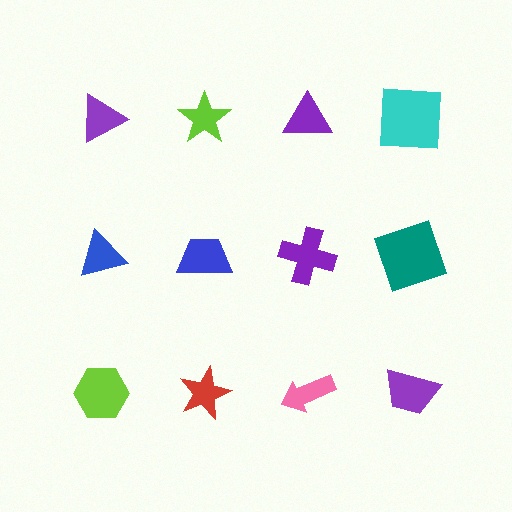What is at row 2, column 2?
A blue trapezoid.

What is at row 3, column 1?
A lime hexagon.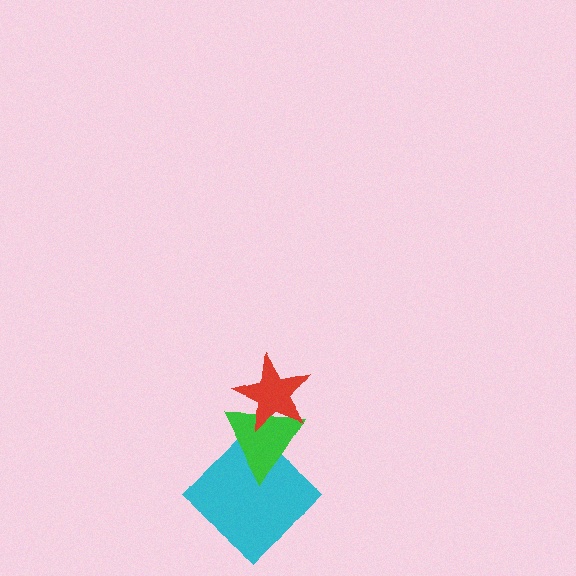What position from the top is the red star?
The red star is 1st from the top.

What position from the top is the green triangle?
The green triangle is 2nd from the top.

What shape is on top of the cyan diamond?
The green triangle is on top of the cyan diamond.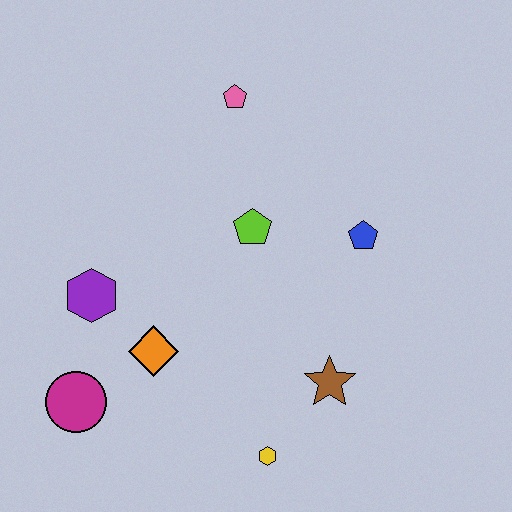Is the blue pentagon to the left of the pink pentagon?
No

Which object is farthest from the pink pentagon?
The yellow hexagon is farthest from the pink pentagon.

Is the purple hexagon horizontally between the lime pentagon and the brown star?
No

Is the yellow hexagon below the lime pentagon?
Yes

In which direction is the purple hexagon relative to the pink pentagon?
The purple hexagon is below the pink pentagon.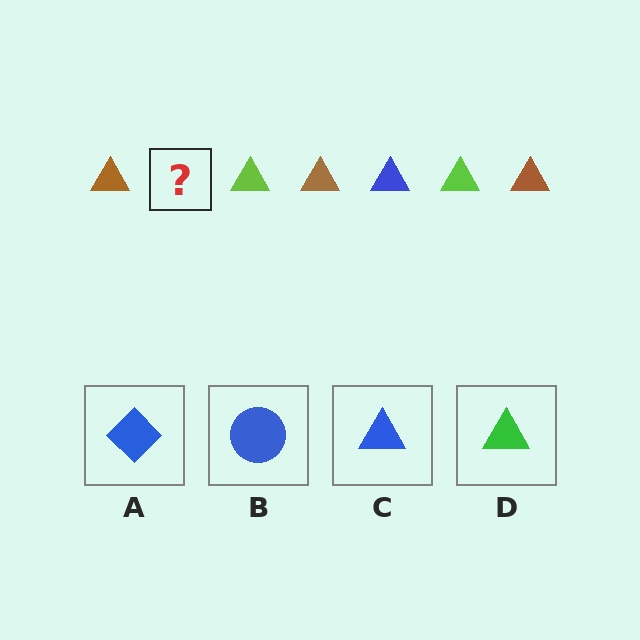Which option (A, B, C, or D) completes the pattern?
C.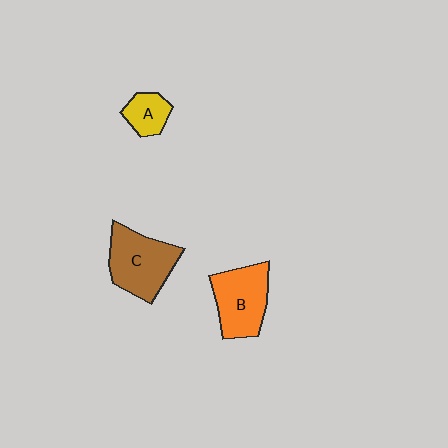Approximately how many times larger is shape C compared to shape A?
Approximately 2.3 times.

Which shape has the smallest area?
Shape A (yellow).